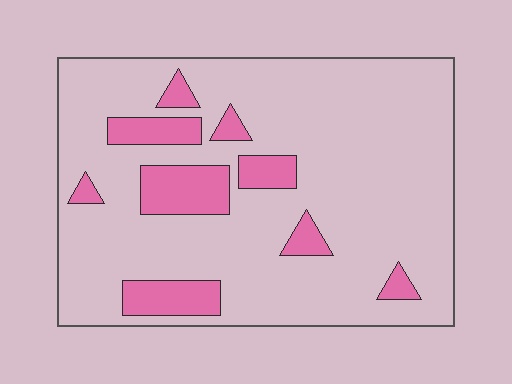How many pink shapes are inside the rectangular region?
9.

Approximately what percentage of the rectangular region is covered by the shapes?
Approximately 15%.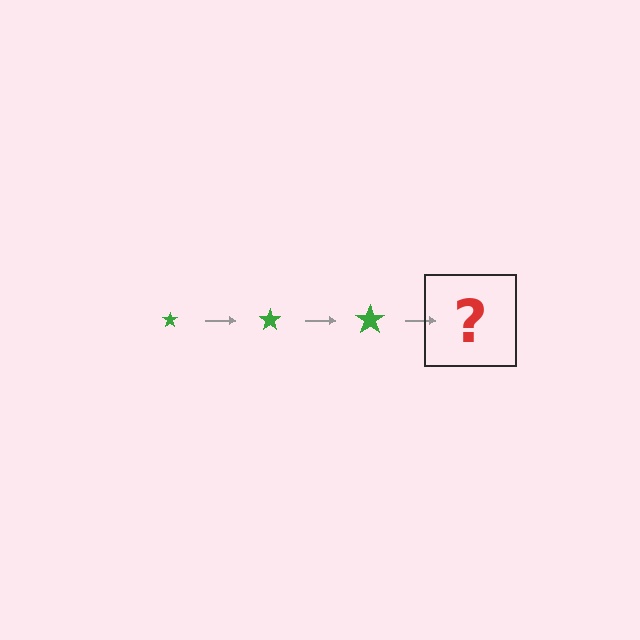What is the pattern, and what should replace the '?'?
The pattern is that the star gets progressively larger each step. The '?' should be a green star, larger than the previous one.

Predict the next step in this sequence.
The next step is a green star, larger than the previous one.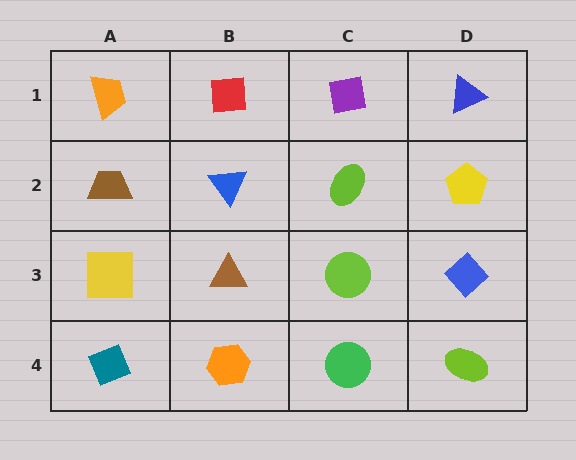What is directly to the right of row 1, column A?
A red square.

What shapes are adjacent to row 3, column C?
A lime ellipse (row 2, column C), a green circle (row 4, column C), a brown triangle (row 3, column B), a blue diamond (row 3, column D).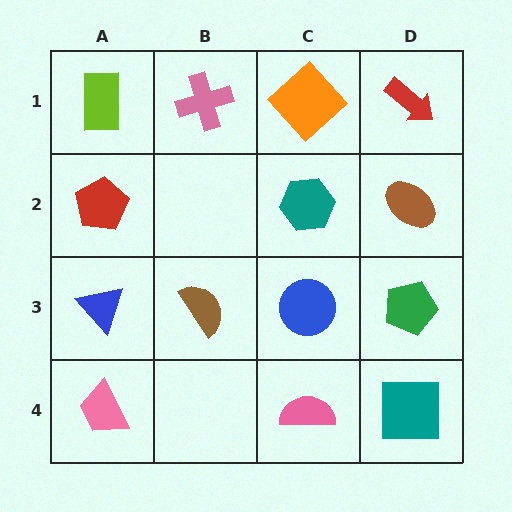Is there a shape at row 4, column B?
No, that cell is empty.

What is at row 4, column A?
A pink trapezoid.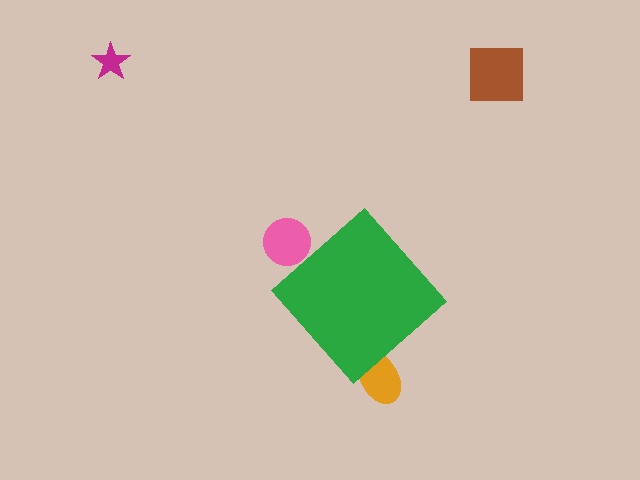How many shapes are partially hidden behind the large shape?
2 shapes are partially hidden.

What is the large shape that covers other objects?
A green diamond.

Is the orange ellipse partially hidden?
Yes, the orange ellipse is partially hidden behind the green diamond.